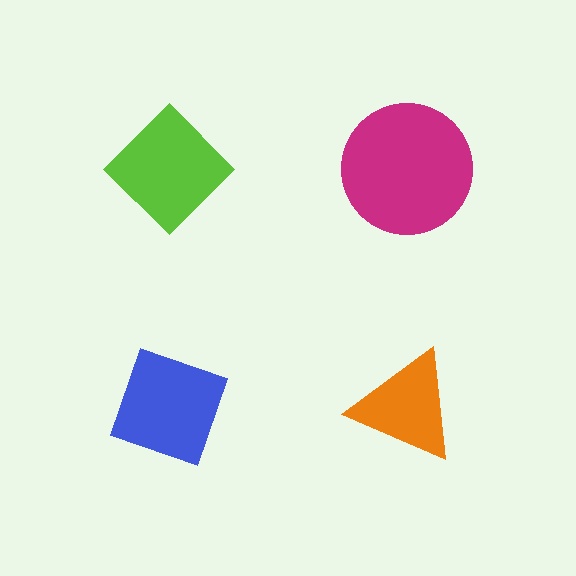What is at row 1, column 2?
A magenta circle.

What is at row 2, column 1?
A blue diamond.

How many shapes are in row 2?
2 shapes.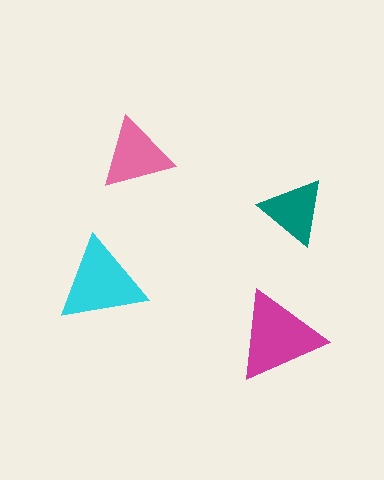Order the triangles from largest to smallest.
the magenta one, the cyan one, the pink one, the teal one.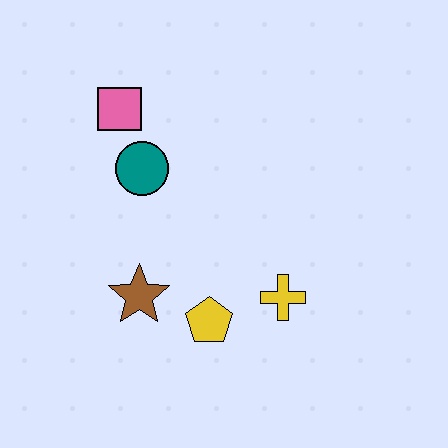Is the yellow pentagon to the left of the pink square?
No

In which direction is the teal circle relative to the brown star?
The teal circle is above the brown star.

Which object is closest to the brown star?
The yellow pentagon is closest to the brown star.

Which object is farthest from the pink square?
The yellow cross is farthest from the pink square.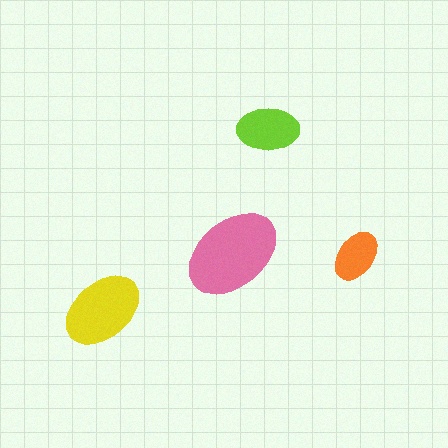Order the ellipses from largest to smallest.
the pink one, the yellow one, the lime one, the orange one.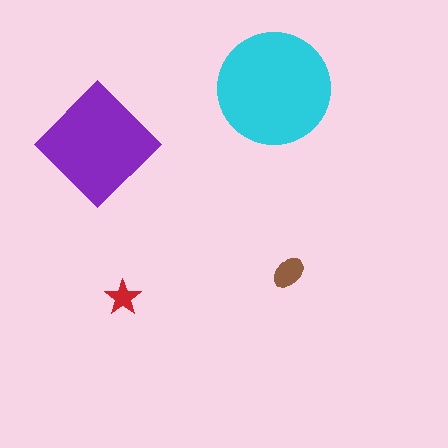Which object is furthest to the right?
The brown ellipse is rightmost.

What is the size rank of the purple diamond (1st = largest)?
2nd.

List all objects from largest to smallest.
The cyan circle, the purple diamond, the brown ellipse, the red star.